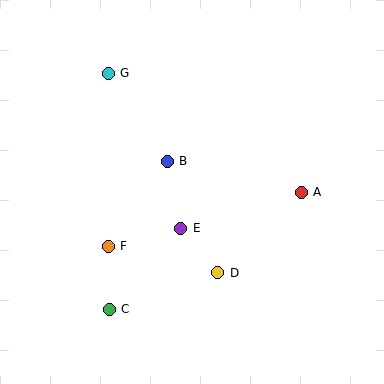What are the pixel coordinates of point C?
Point C is at (109, 309).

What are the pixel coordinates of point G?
Point G is at (108, 73).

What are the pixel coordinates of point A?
Point A is at (301, 192).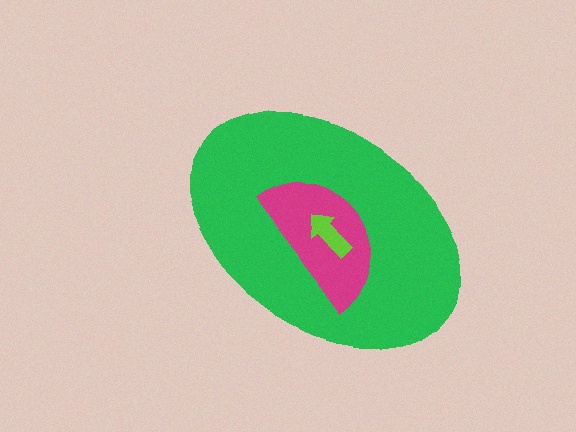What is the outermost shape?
The green ellipse.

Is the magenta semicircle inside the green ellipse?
Yes.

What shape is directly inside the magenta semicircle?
The lime arrow.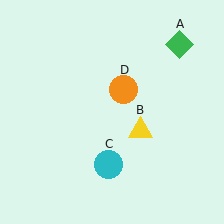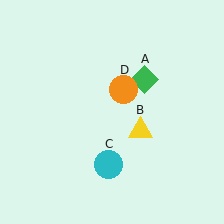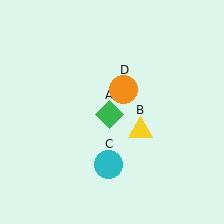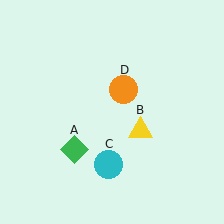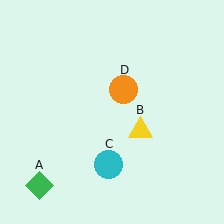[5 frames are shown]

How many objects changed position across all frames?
1 object changed position: green diamond (object A).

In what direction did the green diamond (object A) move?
The green diamond (object A) moved down and to the left.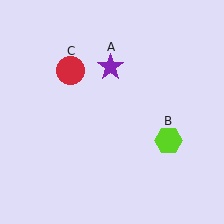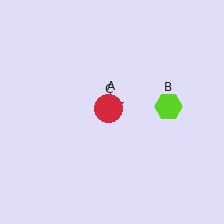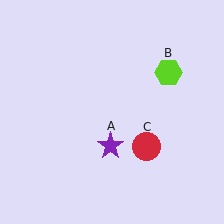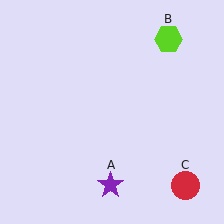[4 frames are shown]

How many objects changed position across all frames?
3 objects changed position: purple star (object A), lime hexagon (object B), red circle (object C).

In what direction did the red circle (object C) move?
The red circle (object C) moved down and to the right.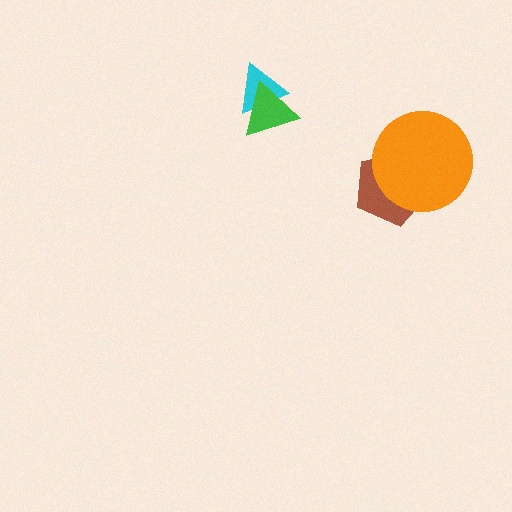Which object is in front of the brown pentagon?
The orange circle is in front of the brown pentagon.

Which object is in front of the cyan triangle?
The green triangle is in front of the cyan triangle.